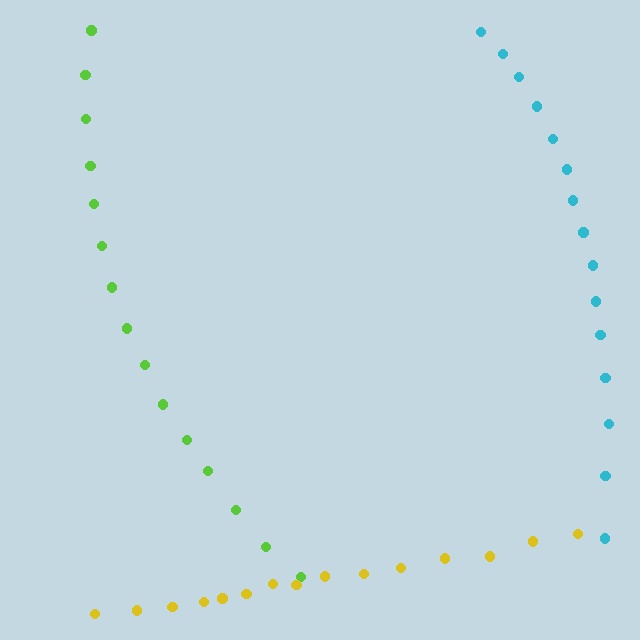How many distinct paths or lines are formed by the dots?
There are 3 distinct paths.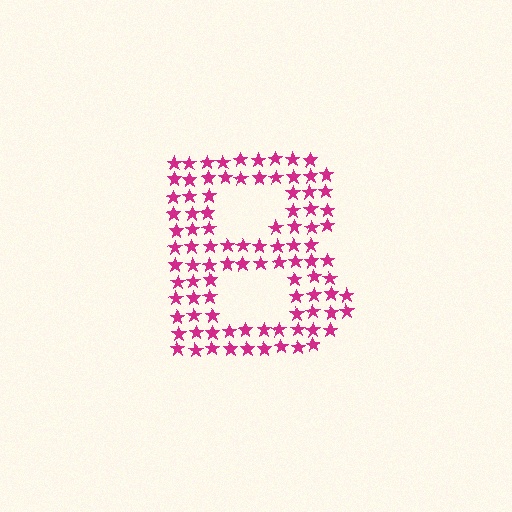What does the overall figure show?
The overall figure shows the letter B.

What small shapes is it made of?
It is made of small stars.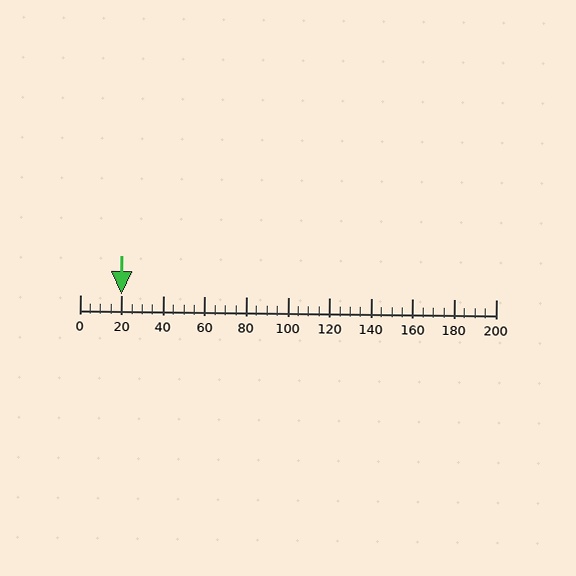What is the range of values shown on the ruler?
The ruler shows values from 0 to 200.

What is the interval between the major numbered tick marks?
The major tick marks are spaced 20 units apart.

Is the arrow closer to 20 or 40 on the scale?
The arrow is closer to 20.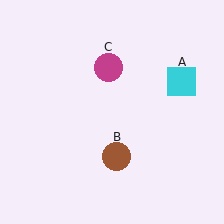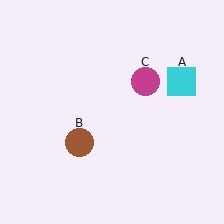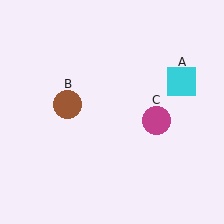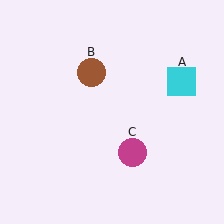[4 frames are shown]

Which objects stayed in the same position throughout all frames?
Cyan square (object A) remained stationary.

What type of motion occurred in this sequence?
The brown circle (object B), magenta circle (object C) rotated clockwise around the center of the scene.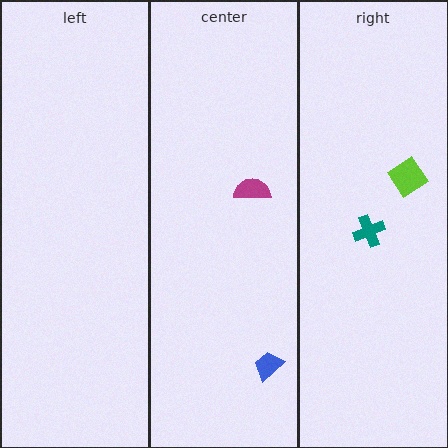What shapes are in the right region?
The lime diamond, the teal cross.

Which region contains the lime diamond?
The right region.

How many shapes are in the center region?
2.